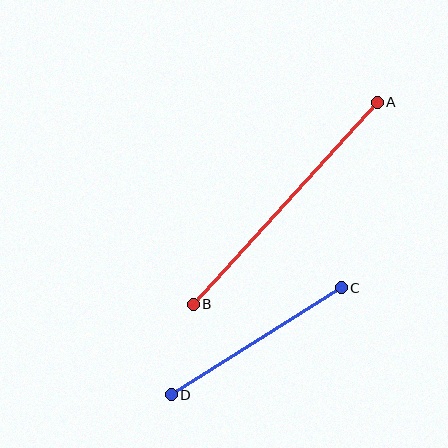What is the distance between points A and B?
The distance is approximately 273 pixels.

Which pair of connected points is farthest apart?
Points A and B are farthest apart.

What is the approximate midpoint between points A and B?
The midpoint is at approximately (285, 203) pixels.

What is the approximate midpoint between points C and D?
The midpoint is at approximately (256, 341) pixels.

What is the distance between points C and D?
The distance is approximately 201 pixels.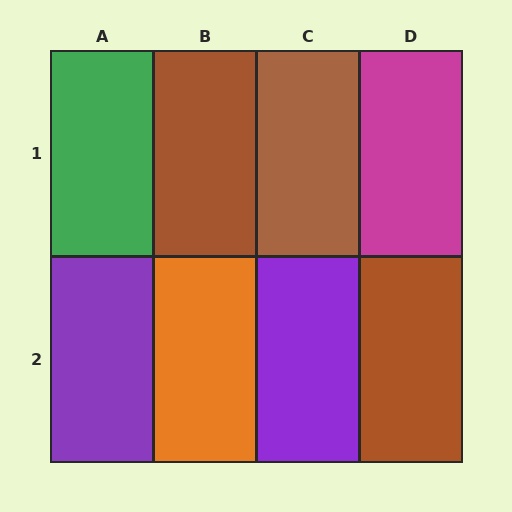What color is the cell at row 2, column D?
Brown.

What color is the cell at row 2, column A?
Purple.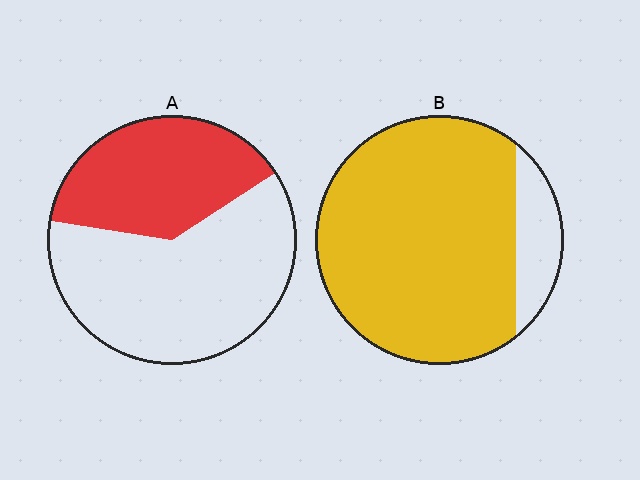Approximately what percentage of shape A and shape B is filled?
A is approximately 40% and B is approximately 85%.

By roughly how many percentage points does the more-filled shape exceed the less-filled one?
By roughly 50 percentage points (B over A).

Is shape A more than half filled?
No.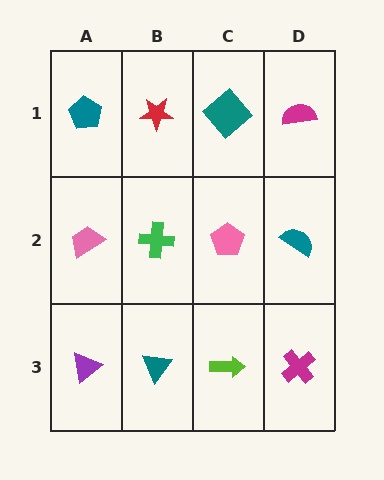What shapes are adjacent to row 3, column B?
A green cross (row 2, column B), a purple triangle (row 3, column A), a lime arrow (row 3, column C).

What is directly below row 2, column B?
A teal triangle.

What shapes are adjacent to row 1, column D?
A teal semicircle (row 2, column D), a teal diamond (row 1, column C).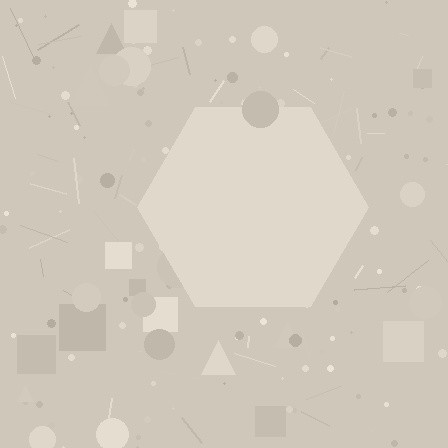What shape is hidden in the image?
A hexagon is hidden in the image.